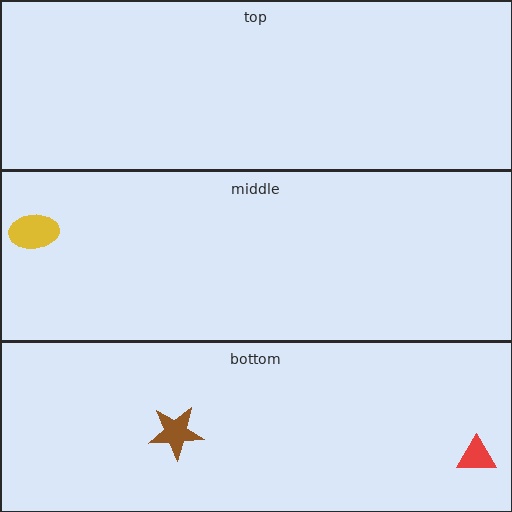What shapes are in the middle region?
The yellow ellipse.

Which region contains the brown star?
The bottom region.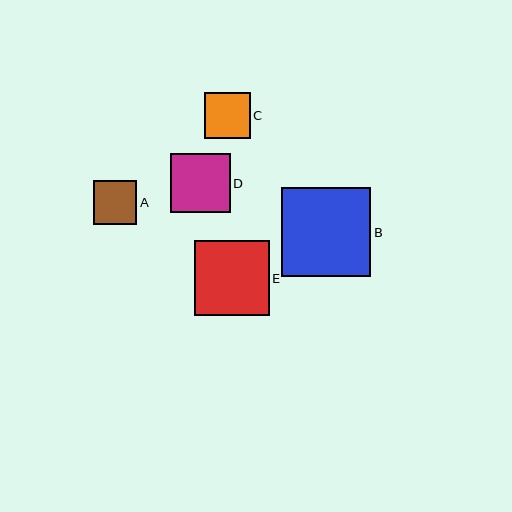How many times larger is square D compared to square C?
Square D is approximately 1.3 times the size of square C.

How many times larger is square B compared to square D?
Square B is approximately 1.5 times the size of square D.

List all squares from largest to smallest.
From largest to smallest: B, E, D, C, A.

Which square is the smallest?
Square A is the smallest with a size of approximately 43 pixels.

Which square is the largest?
Square B is the largest with a size of approximately 89 pixels.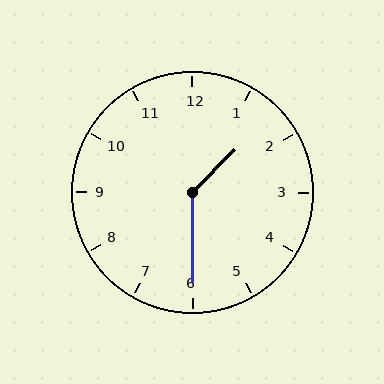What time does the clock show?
1:30.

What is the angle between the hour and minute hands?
Approximately 135 degrees.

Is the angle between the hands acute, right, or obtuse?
It is obtuse.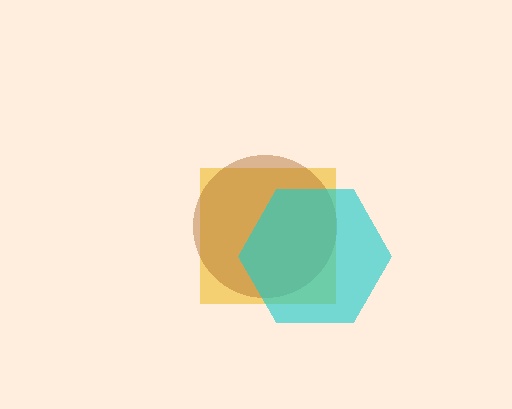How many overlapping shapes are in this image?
There are 3 overlapping shapes in the image.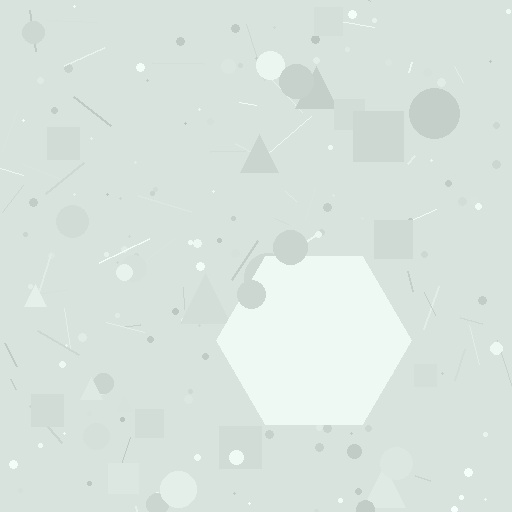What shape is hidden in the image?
A hexagon is hidden in the image.